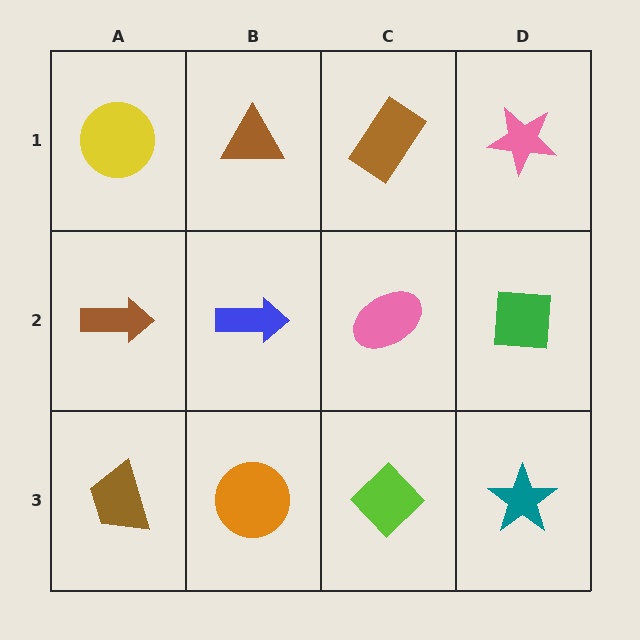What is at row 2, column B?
A blue arrow.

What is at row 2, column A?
A brown arrow.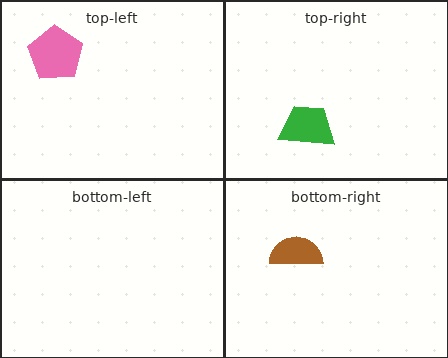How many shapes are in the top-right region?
1.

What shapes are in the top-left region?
The pink pentagon.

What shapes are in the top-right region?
The green trapezoid.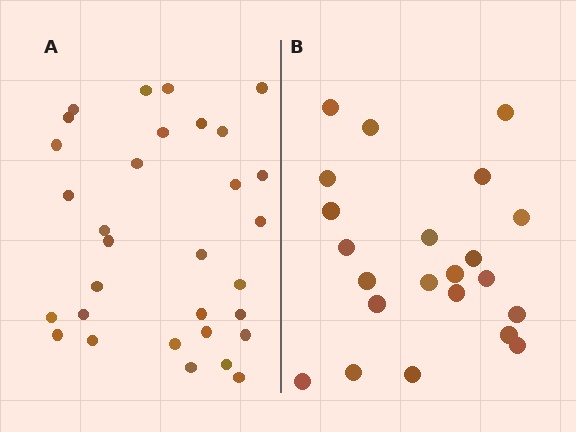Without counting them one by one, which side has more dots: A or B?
Region A (the left region) has more dots.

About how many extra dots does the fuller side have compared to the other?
Region A has roughly 8 or so more dots than region B.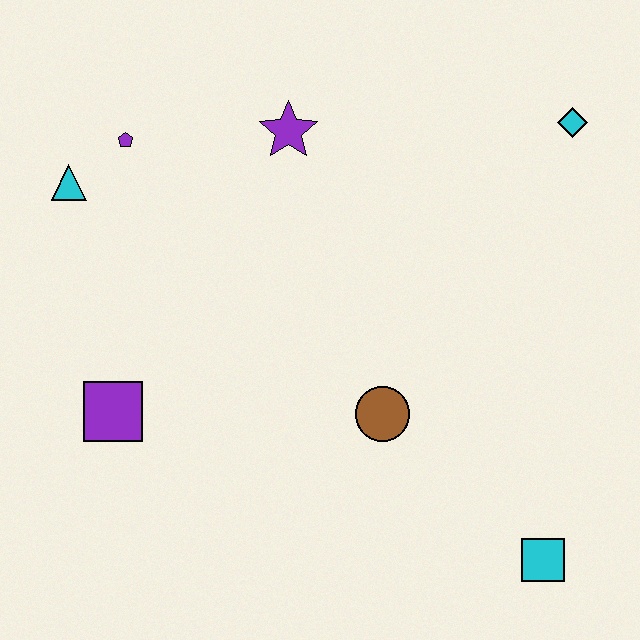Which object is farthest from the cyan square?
The cyan triangle is farthest from the cyan square.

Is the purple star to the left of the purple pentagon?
No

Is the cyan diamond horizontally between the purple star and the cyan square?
No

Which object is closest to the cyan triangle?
The purple pentagon is closest to the cyan triangle.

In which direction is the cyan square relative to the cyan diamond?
The cyan square is below the cyan diamond.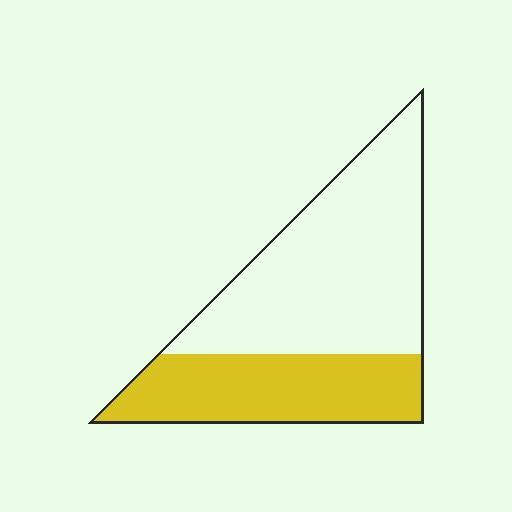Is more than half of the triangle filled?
No.